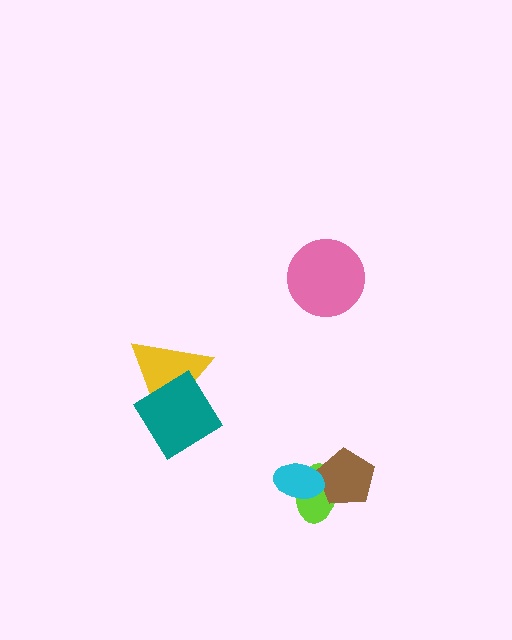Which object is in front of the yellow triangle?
The teal diamond is in front of the yellow triangle.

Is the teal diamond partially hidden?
No, no other shape covers it.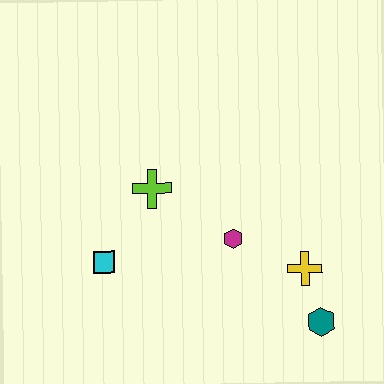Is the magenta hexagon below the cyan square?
No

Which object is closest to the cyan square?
The lime cross is closest to the cyan square.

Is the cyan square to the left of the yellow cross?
Yes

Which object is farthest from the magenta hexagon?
The cyan square is farthest from the magenta hexagon.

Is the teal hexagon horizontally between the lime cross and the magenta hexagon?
No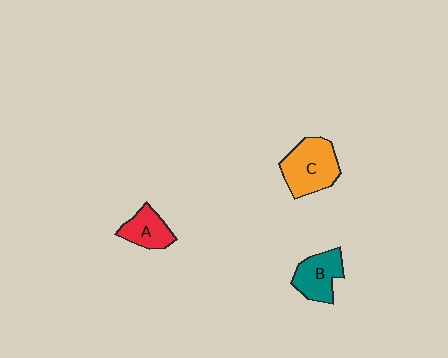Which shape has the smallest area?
Shape A (red).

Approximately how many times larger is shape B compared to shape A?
Approximately 1.2 times.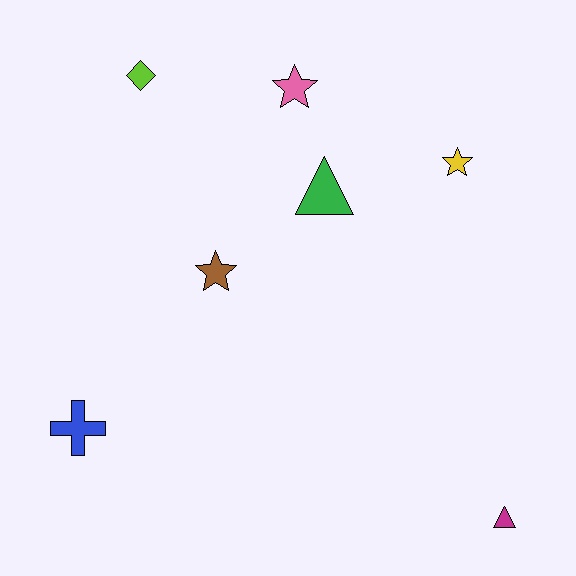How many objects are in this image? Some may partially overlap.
There are 7 objects.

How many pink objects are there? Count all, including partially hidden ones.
There is 1 pink object.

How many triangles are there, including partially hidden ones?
There are 2 triangles.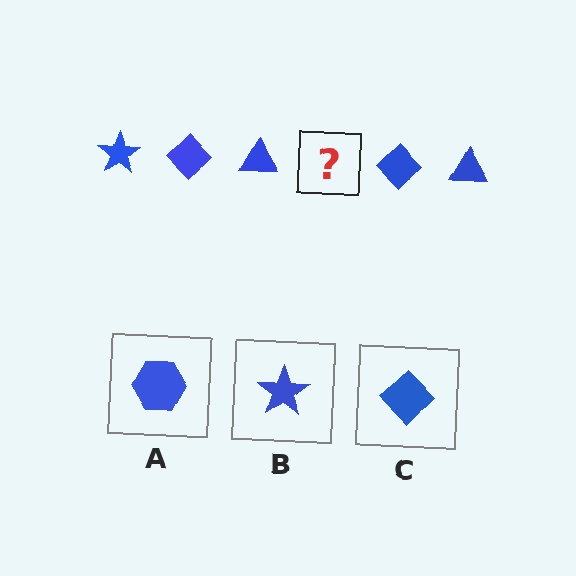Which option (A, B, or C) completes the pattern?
B.